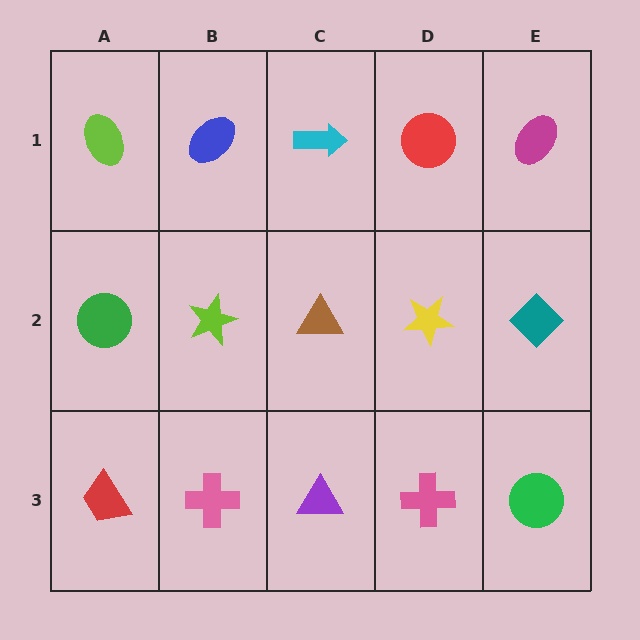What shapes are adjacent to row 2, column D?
A red circle (row 1, column D), a pink cross (row 3, column D), a brown triangle (row 2, column C), a teal diamond (row 2, column E).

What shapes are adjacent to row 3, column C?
A brown triangle (row 2, column C), a pink cross (row 3, column B), a pink cross (row 3, column D).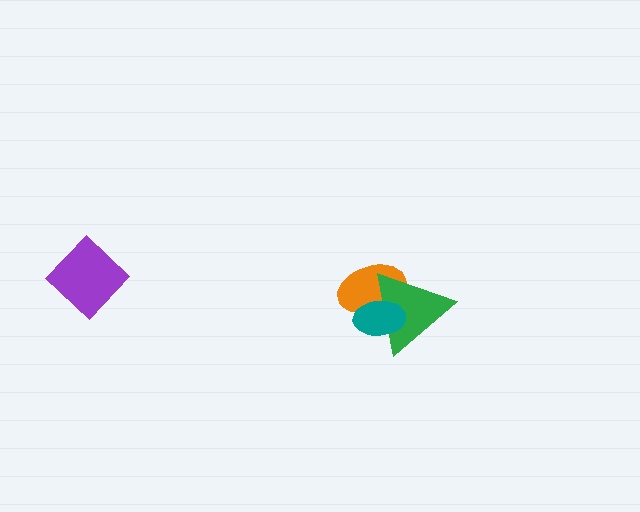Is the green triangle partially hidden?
Yes, it is partially covered by another shape.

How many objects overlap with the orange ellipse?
2 objects overlap with the orange ellipse.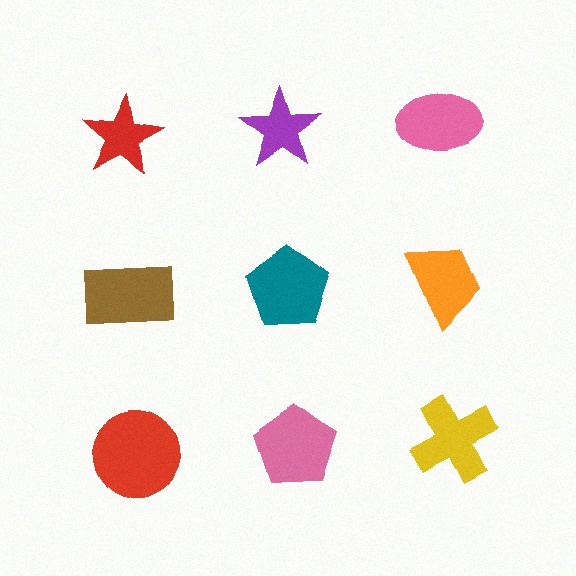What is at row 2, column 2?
A teal pentagon.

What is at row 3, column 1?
A red circle.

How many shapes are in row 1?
3 shapes.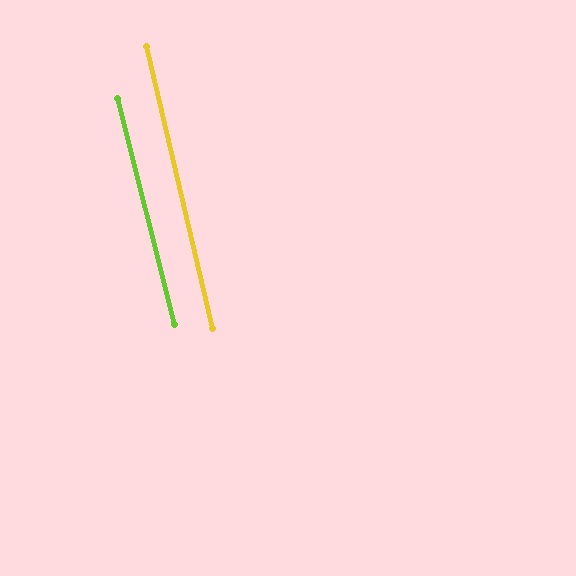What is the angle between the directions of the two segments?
Approximately 1 degree.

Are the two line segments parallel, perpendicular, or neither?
Parallel — their directions differ by only 1.0°.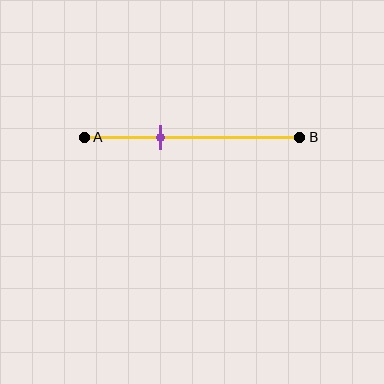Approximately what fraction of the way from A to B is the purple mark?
The purple mark is approximately 35% of the way from A to B.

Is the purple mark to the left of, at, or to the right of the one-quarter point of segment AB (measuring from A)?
The purple mark is to the right of the one-quarter point of segment AB.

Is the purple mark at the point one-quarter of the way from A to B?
No, the mark is at about 35% from A, not at the 25% one-quarter point.